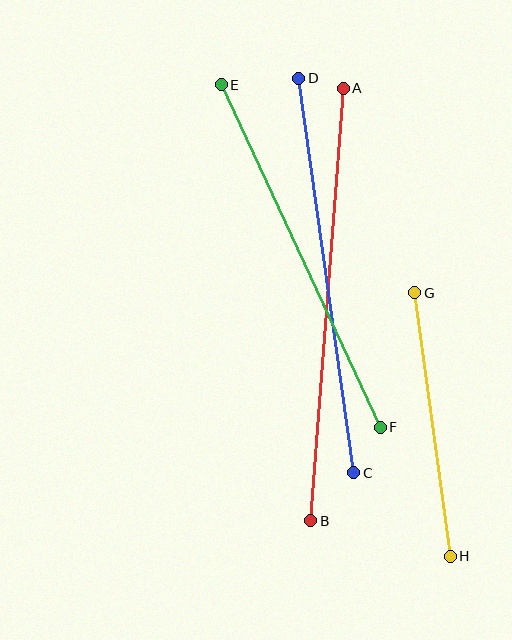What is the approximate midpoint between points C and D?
The midpoint is at approximately (326, 275) pixels.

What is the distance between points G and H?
The distance is approximately 266 pixels.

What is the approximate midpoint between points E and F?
The midpoint is at approximately (301, 256) pixels.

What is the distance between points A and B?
The distance is approximately 434 pixels.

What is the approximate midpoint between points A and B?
The midpoint is at approximately (327, 305) pixels.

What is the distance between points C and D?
The distance is approximately 398 pixels.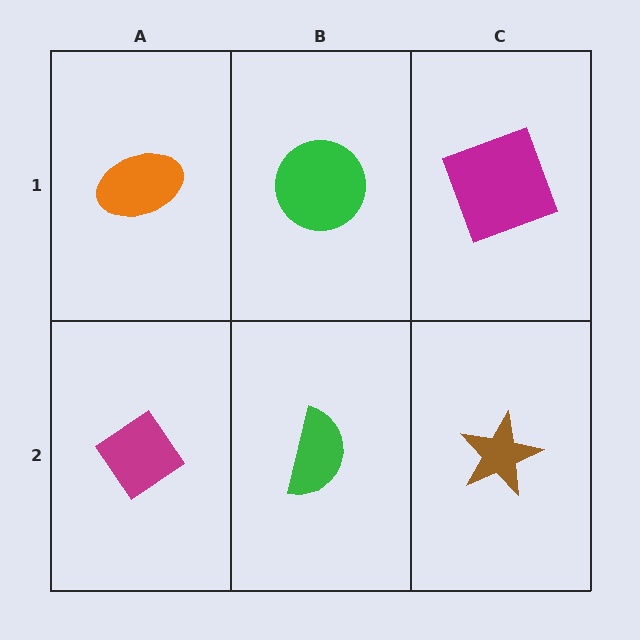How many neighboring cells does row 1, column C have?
2.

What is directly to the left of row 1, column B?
An orange ellipse.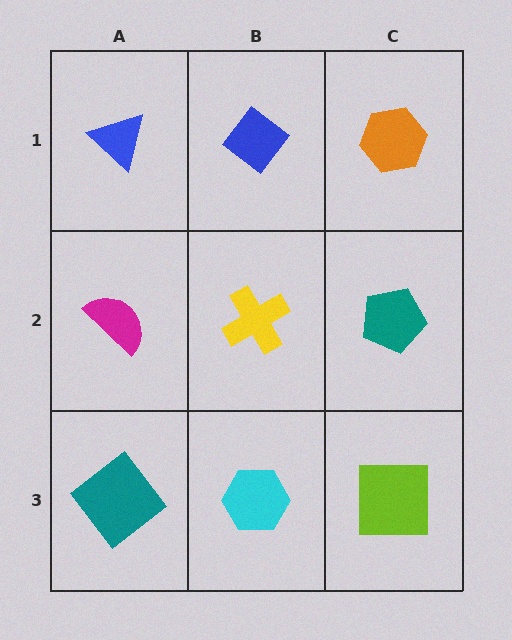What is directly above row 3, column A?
A magenta semicircle.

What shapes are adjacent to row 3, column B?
A yellow cross (row 2, column B), a teal diamond (row 3, column A), a lime square (row 3, column C).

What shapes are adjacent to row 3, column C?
A teal pentagon (row 2, column C), a cyan hexagon (row 3, column B).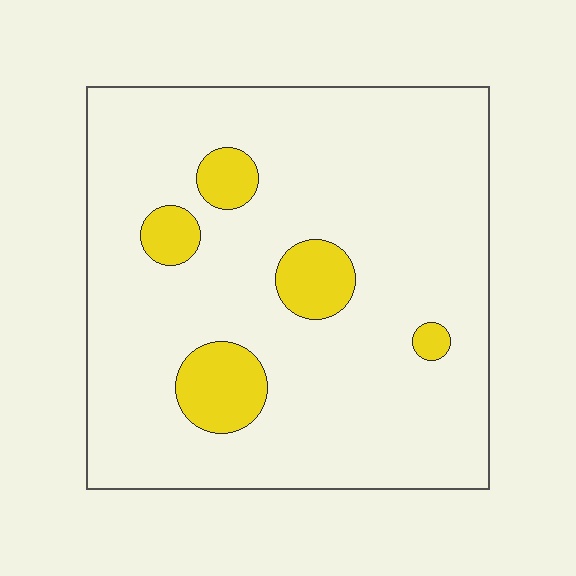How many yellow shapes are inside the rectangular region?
5.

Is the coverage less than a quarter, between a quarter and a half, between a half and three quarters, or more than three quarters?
Less than a quarter.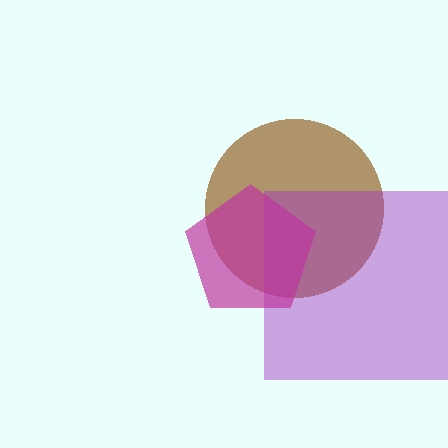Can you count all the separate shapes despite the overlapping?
Yes, there are 3 separate shapes.